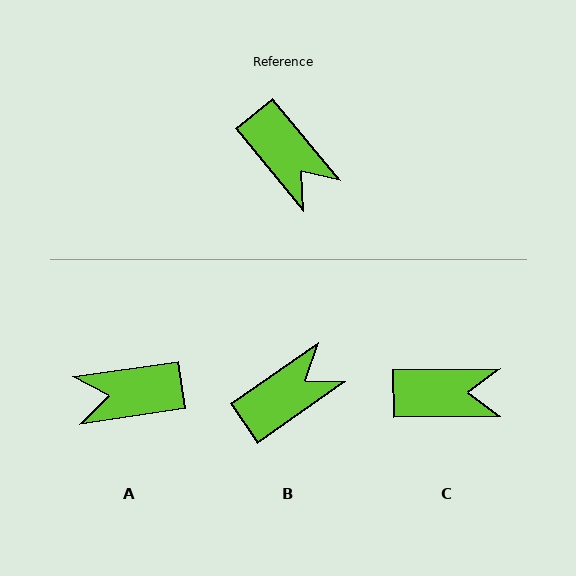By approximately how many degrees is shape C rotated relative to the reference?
Approximately 51 degrees counter-clockwise.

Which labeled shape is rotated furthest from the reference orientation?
A, about 121 degrees away.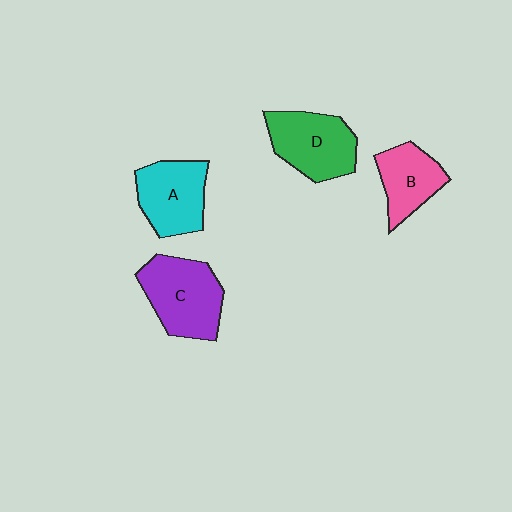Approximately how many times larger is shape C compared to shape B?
Approximately 1.4 times.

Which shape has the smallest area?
Shape B (pink).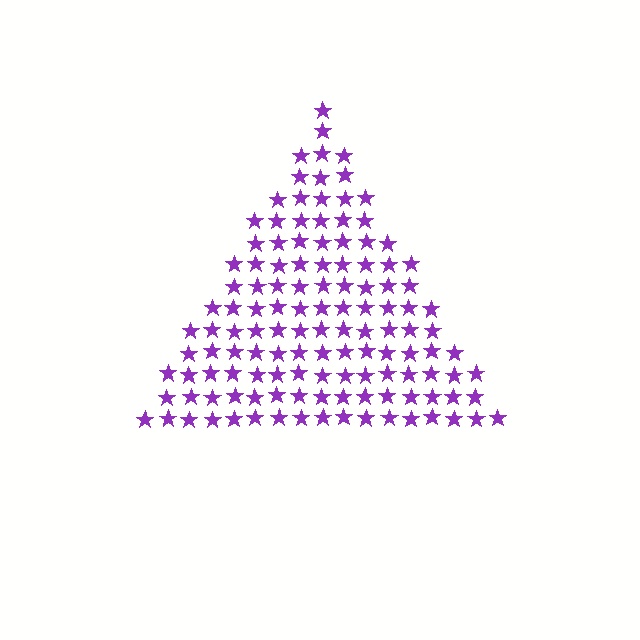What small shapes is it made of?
It is made of small stars.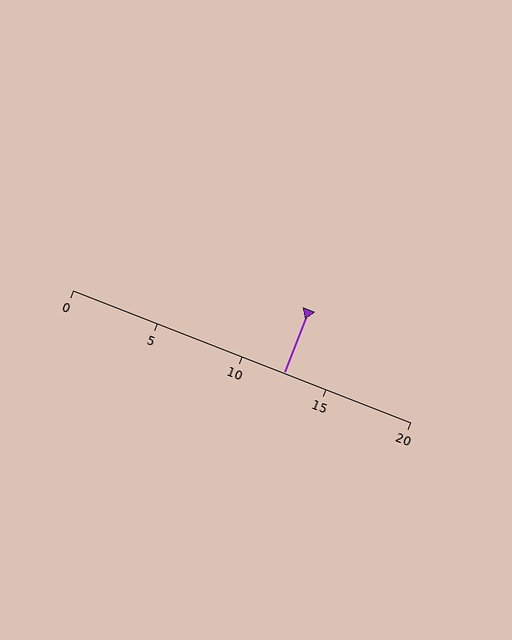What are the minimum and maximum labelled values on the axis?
The axis runs from 0 to 20.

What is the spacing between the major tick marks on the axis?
The major ticks are spaced 5 apart.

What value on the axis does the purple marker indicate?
The marker indicates approximately 12.5.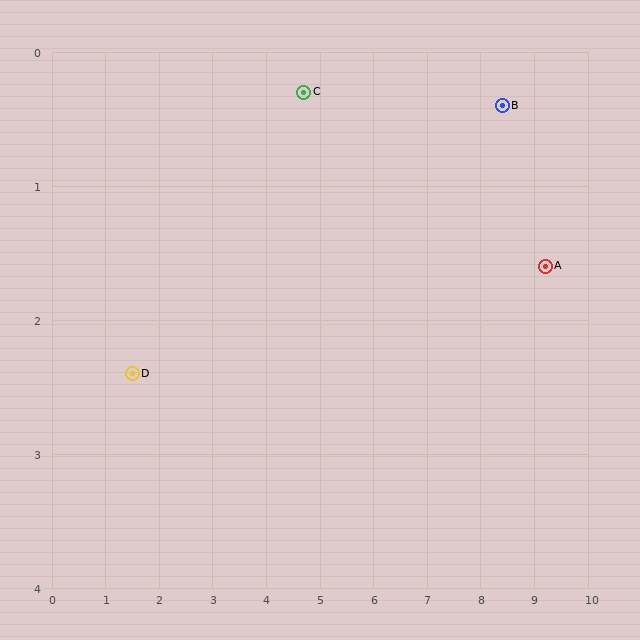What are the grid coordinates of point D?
Point D is at approximately (1.5, 2.4).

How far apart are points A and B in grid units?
Points A and B are about 1.4 grid units apart.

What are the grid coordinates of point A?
Point A is at approximately (9.2, 1.6).